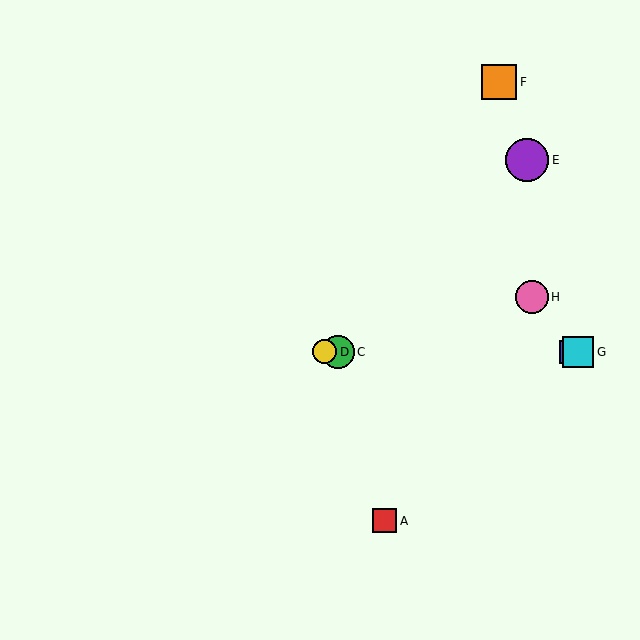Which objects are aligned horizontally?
Objects B, C, D, G are aligned horizontally.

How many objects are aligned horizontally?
4 objects (B, C, D, G) are aligned horizontally.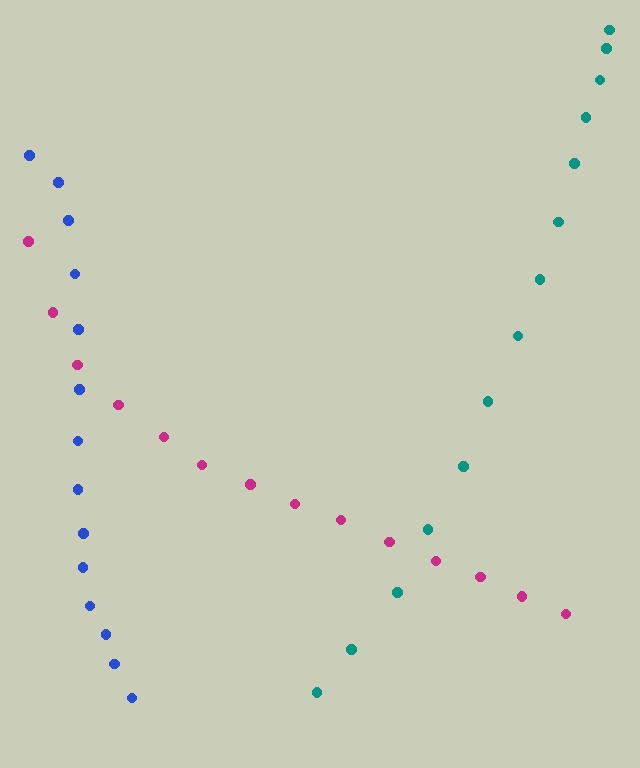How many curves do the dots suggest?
There are 3 distinct paths.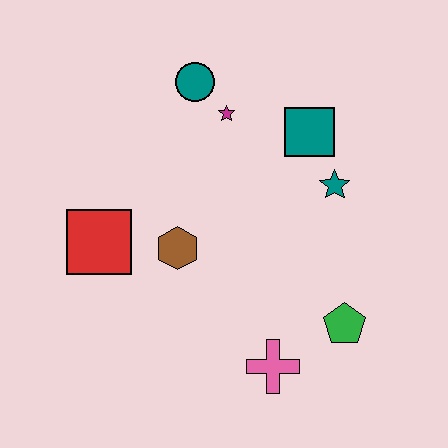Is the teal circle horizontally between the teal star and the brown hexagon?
Yes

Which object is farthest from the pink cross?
The teal circle is farthest from the pink cross.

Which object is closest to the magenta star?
The teal circle is closest to the magenta star.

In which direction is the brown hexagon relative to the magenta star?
The brown hexagon is below the magenta star.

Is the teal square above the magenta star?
No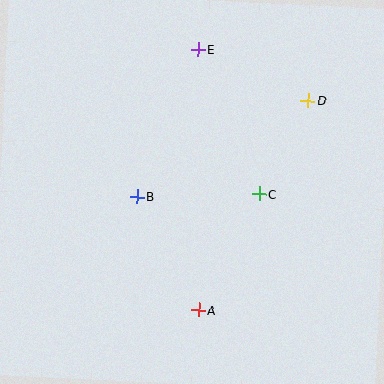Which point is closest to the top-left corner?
Point E is closest to the top-left corner.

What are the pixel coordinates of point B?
Point B is at (137, 196).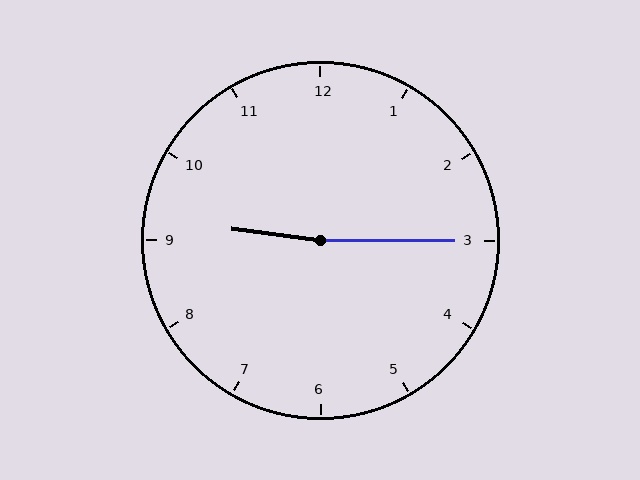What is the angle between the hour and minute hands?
Approximately 172 degrees.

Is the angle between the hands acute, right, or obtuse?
It is obtuse.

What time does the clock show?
9:15.